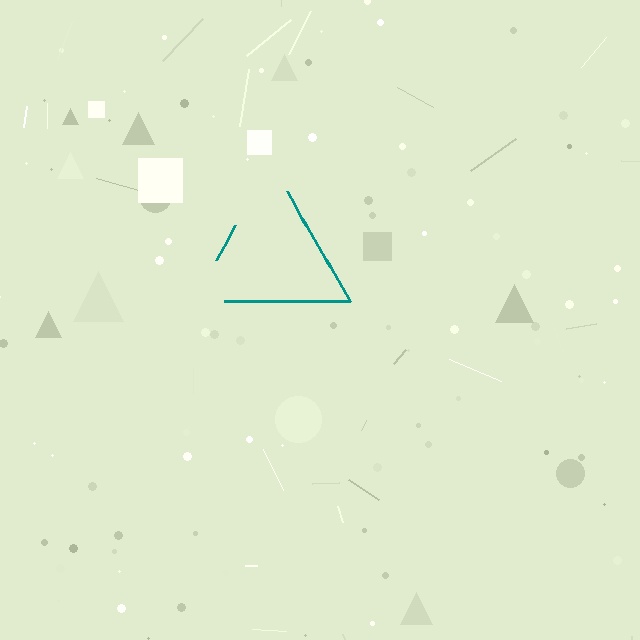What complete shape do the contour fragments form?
The contour fragments form a triangle.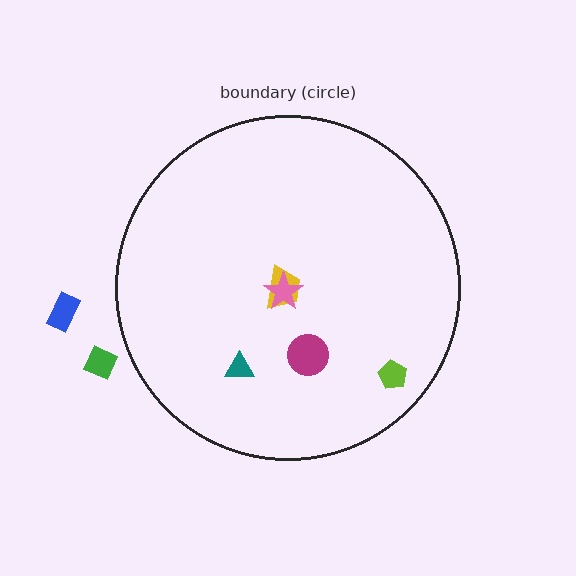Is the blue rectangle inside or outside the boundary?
Outside.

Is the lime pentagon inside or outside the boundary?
Inside.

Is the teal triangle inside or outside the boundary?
Inside.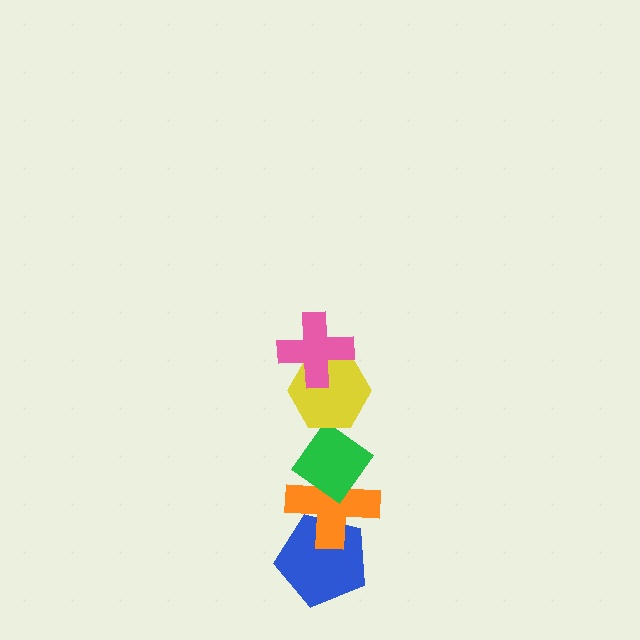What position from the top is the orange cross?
The orange cross is 4th from the top.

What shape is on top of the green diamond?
The yellow hexagon is on top of the green diamond.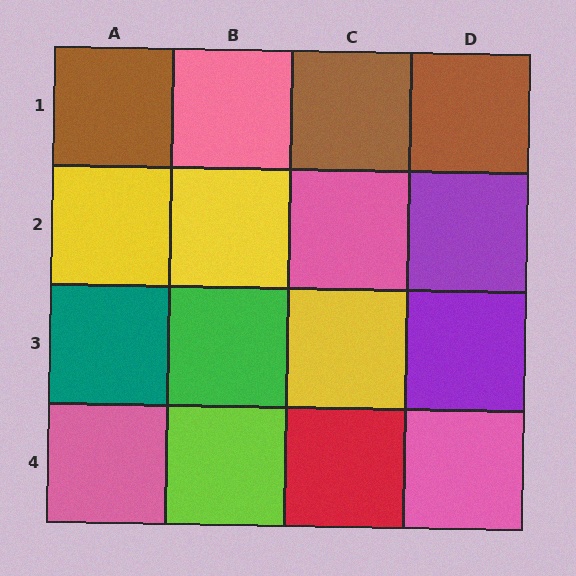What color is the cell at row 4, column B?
Lime.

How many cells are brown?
3 cells are brown.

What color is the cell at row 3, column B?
Green.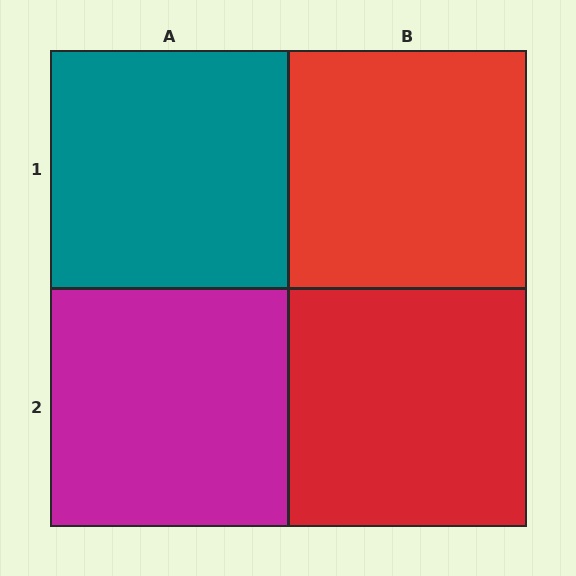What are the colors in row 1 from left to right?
Teal, red.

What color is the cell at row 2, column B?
Red.